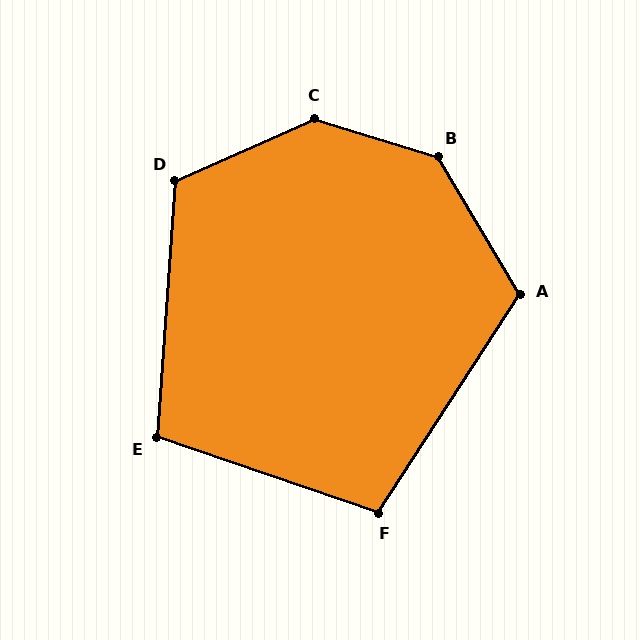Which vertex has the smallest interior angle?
F, at approximately 104 degrees.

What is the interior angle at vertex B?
Approximately 138 degrees (obtuse).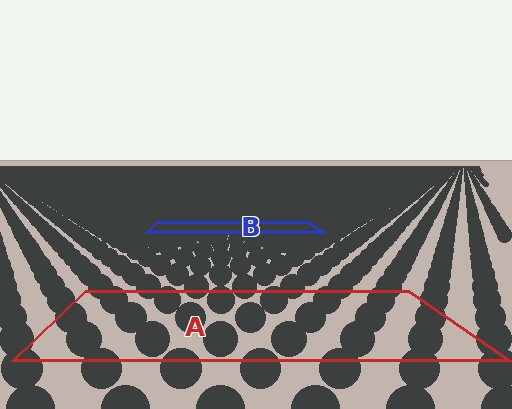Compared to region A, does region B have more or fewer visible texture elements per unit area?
Region B has more texture elements per unit area — they are packed more densely because it is farther away.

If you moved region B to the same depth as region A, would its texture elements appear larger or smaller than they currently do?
They would appear larger. At a closer depth, the same texture elements are projected at a bigger on-screen size.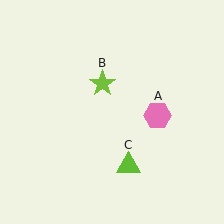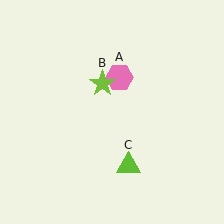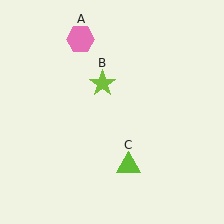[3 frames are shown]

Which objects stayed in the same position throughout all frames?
Lime star (object B) and lime triangle (object C) remained stationary.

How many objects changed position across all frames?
1 object changed position: pink hexagon (object A).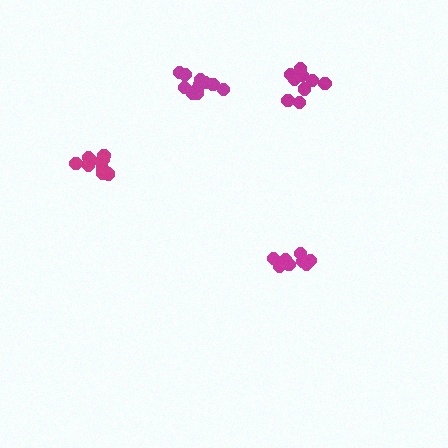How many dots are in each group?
Group 1: 9 dots, Group 2: 11 dots, Group 3: 9 dots, Group 4: 11 dots (40 total).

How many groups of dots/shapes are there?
There are 4 groups.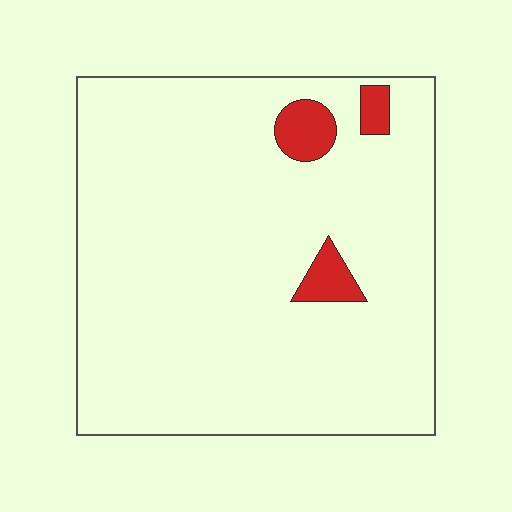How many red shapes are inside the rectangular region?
3.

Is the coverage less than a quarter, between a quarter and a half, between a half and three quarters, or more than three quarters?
Less than a quarter.